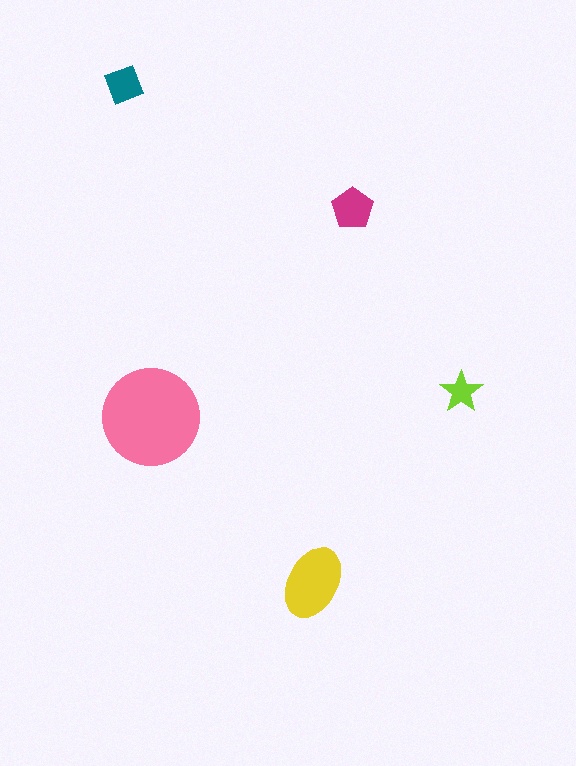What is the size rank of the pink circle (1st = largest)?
1st.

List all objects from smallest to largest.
The lime star, the teal square, the magenta pentagon, the yellow ellipse, the pink circle.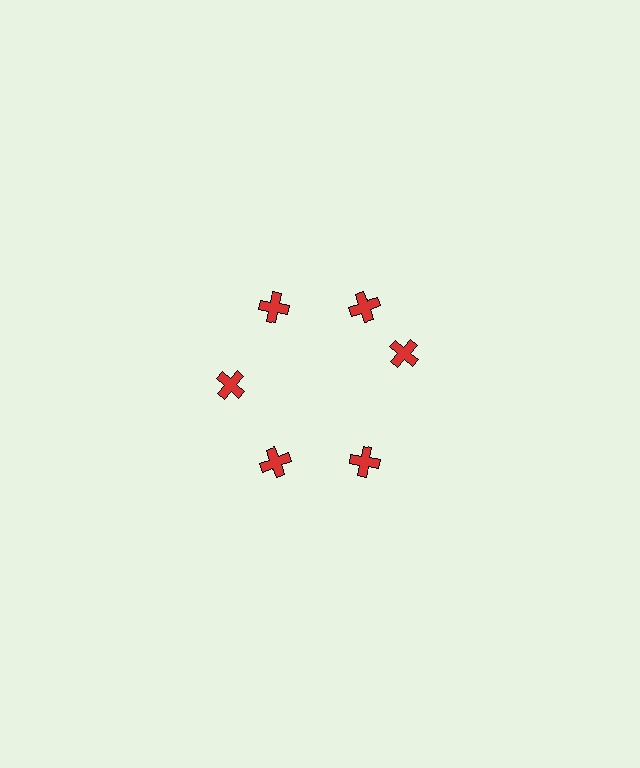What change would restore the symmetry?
The symmetry would be restored by rotating it back into even spacing with its neighbors so that all 6 crosses sit at equal angles and equal distance from the center.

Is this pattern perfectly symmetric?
No. The 6 red crosses are arranged in a ring, but one element near the 3 o'clock position is rotated out of alignment along the ring, breaking the 6-fold rotational symmetry.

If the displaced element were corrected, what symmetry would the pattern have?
It would have 6-fold rotational symmetry — the pattern would map onto itself every 60 degrees.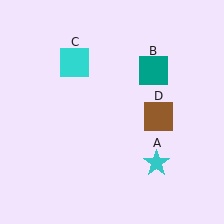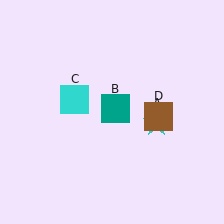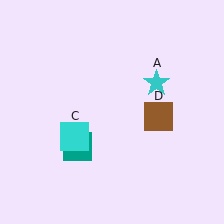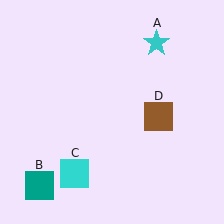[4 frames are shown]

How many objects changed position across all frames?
3 objects changed position: cyan star (object A), teal square (object B), cyan square (object C).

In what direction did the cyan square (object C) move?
The cyan square (object C) moved down.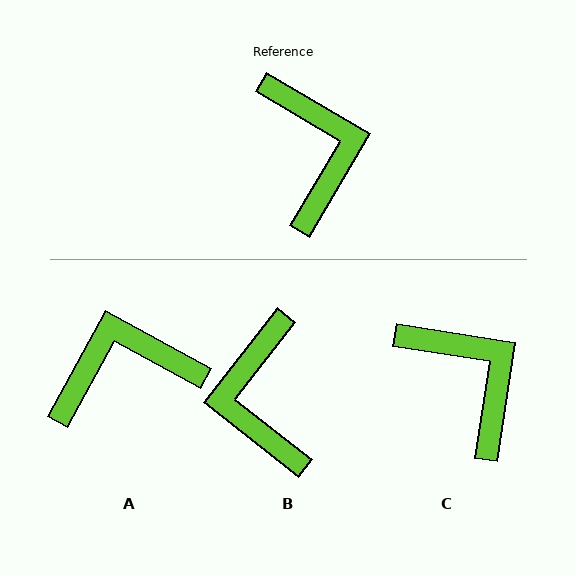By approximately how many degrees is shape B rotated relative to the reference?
Approximately 172 degrees counter-clockwise.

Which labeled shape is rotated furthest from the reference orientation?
B, about 172 degrees away.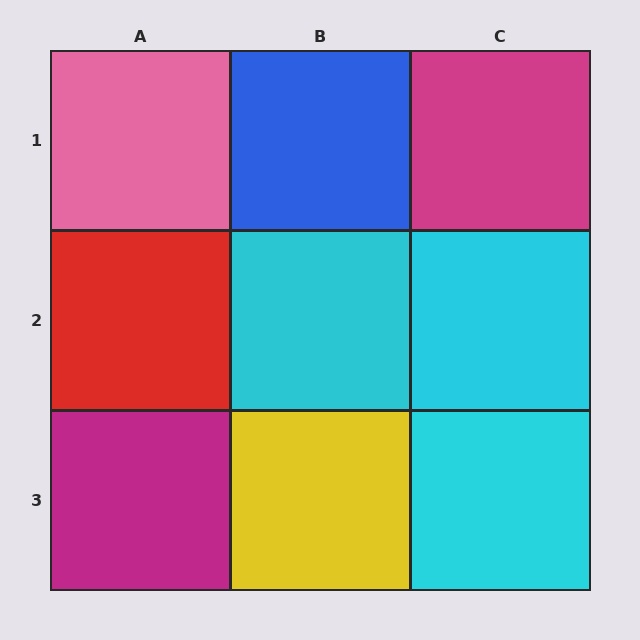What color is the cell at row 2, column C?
Cyan.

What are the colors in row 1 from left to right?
Pink, blue, magenta.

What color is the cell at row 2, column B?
Cyan.